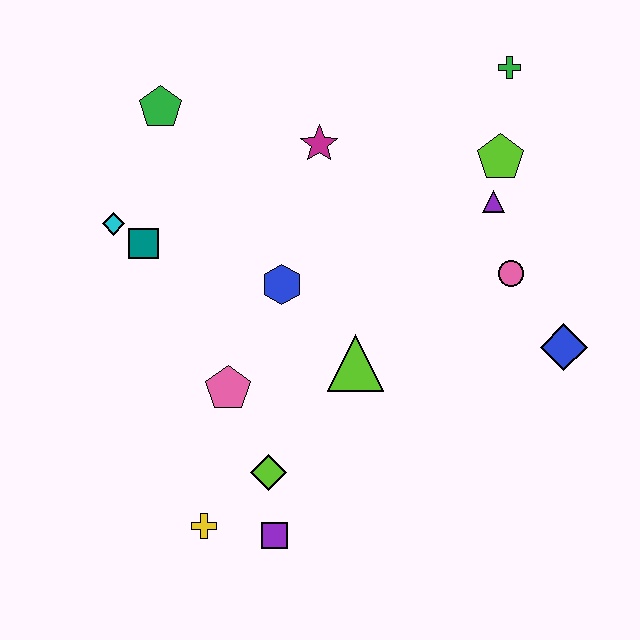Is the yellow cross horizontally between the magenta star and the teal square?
Yes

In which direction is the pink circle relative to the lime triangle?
The pink circle is to the right of the lime triangle.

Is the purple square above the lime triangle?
No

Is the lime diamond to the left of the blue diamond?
Yes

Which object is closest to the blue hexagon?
The lime triangle is closest to the blue hexagon.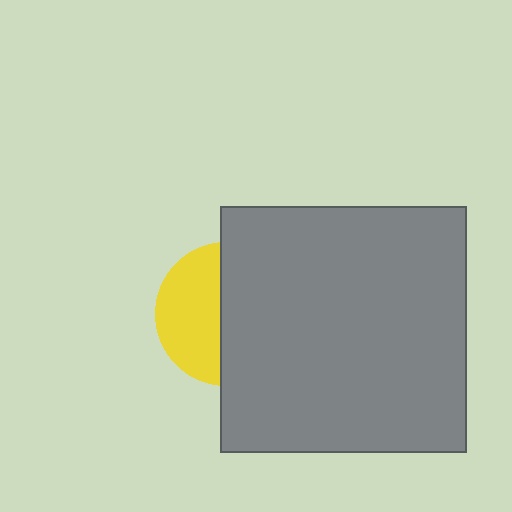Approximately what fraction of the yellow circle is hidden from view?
Roughly 56% of the yellow circle is hidden behind the gray square.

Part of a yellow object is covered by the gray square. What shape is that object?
It is a circle.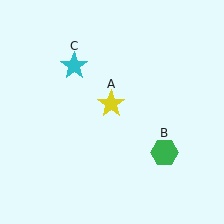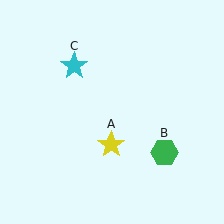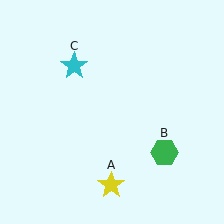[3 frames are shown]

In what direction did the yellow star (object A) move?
The yellow star (object A) moved down.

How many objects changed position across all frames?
1 object changed position: yellow star (object A).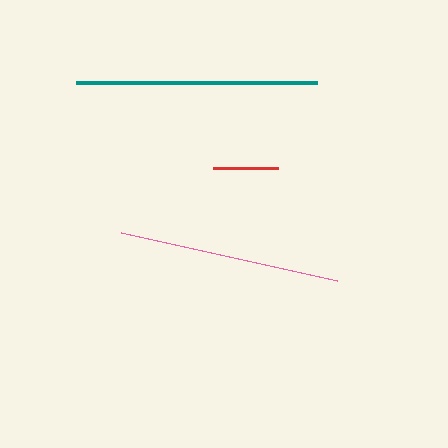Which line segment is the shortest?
The red line is the shortest at approximately 65 pixels.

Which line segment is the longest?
The teal line is the longest at approximately 241 pixels.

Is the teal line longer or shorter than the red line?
The teal line is longer than the red line.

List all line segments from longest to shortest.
From longest to shortest: teal, pink, red.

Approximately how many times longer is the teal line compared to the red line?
The teal line is approximately 3.7 times the length of the red line.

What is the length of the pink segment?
The pink segment is approximately 221 pixels long.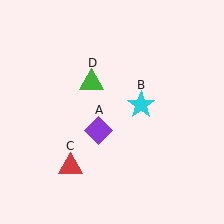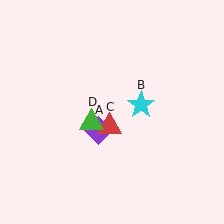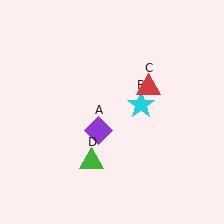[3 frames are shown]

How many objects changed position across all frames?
2 objects changed position: red triangle (object C), green triangle (object D).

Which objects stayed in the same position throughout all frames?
Purple diamond (object A) and cyan star (object B) remained stationary.